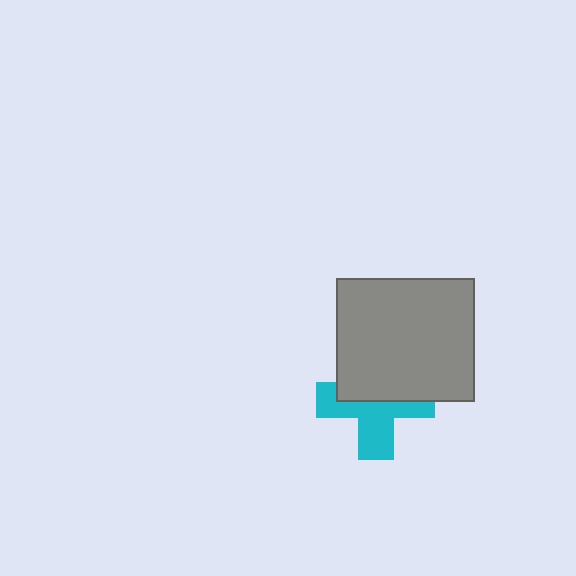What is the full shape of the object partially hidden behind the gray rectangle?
The partially hidden object is a cyan cross.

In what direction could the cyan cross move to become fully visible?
The cyan cross could move down. That would shift it out from behind the gray rectangle entirely.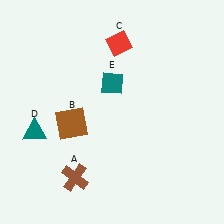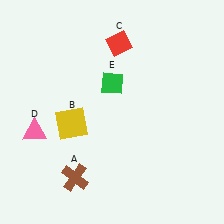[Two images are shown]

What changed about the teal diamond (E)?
In Image 1, E is teal. In Image 2, it changed to green.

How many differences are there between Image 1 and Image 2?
There are 3 differences between the two images.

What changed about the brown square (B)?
In Image 1, B is brown. In Image 2, it changed to yellow.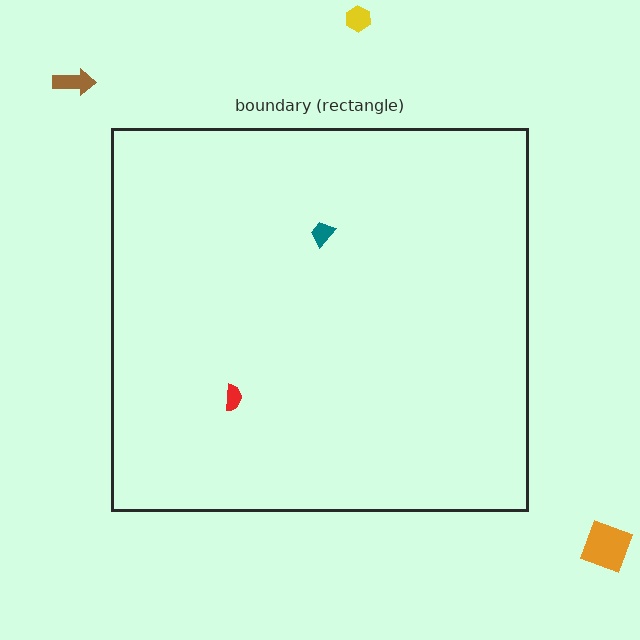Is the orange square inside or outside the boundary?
Outside.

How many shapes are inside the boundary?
2 inside, 3 outside.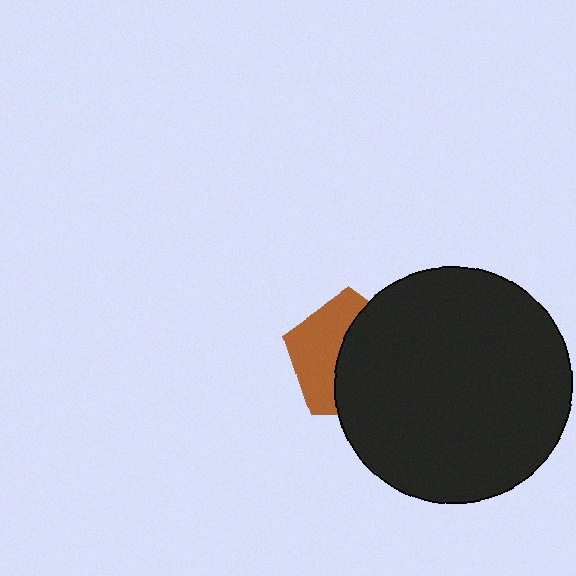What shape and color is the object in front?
The object in front is a black circle.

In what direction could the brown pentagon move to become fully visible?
The brown pentagon could move left. That would shift it out from behind the black circle entirely.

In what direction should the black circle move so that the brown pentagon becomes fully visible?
The black circle should move right. That is the shortest direction to clear the overlap and leave the brown pentagon fully visible.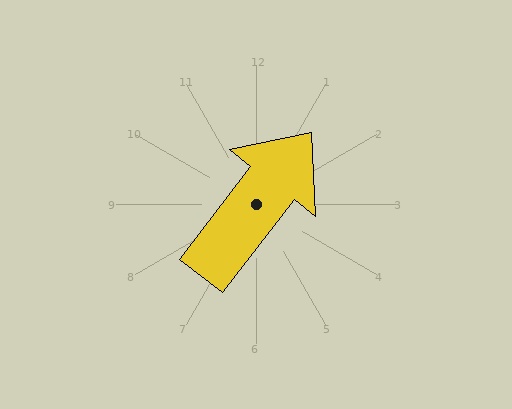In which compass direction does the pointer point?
Northeast.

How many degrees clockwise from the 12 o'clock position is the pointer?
Approximately 38 degrees.